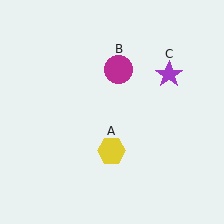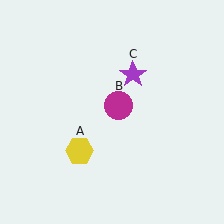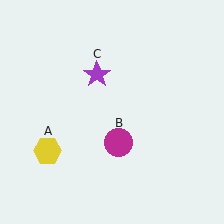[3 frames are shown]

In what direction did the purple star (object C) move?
The purple star (object C) moved left.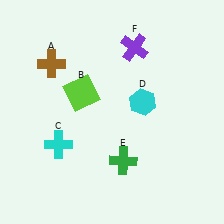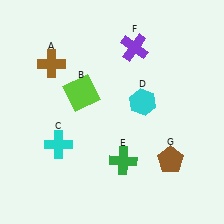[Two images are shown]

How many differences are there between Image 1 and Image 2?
There is 1 difference between the two images.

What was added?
A brown pentagon (G) was added in Image 2.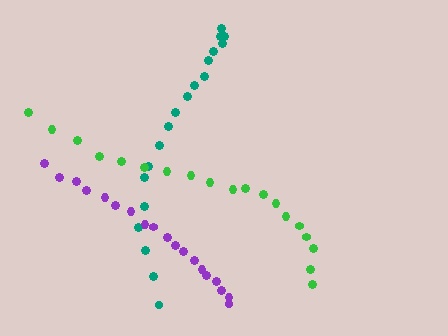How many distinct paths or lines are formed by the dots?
There are 3 distinct paths.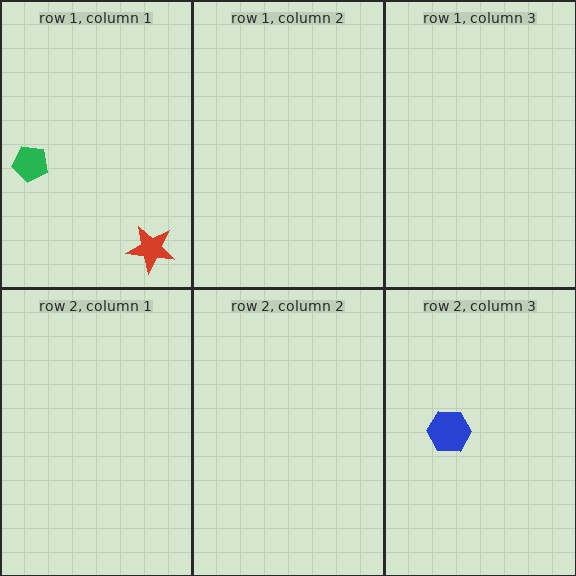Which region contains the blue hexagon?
The row 2, column 3 region.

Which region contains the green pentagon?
The row 1, column 1 region.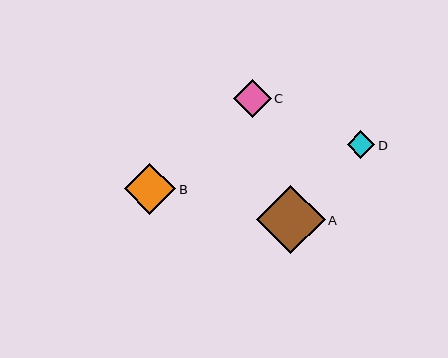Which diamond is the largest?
Diamond A is the largest with a size of approximately 69 pixels.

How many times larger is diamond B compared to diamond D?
Diamond B is approximately 1.8 times the size of diamond D.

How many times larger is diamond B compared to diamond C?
Diamond B is approximately 1.4 times the size of diamond C.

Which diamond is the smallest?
Diamond D is the smallest with a size of approximately 28 pixels.